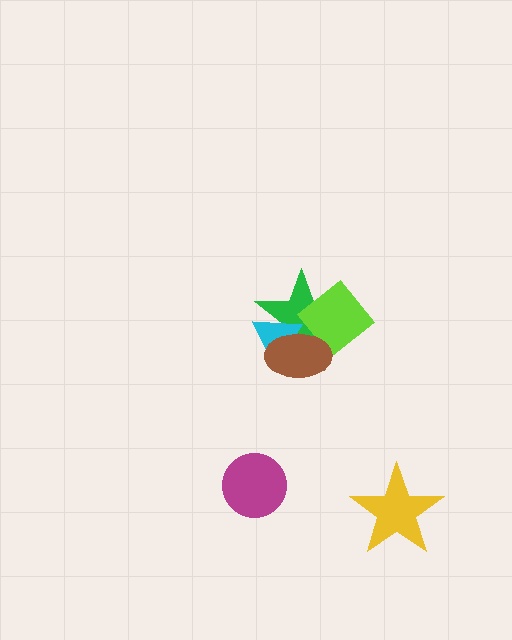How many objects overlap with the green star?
3 objects overlap with the green star.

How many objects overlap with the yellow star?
0 objects overlap with the yellow star.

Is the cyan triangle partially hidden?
Yes, it is partially covered by another shape.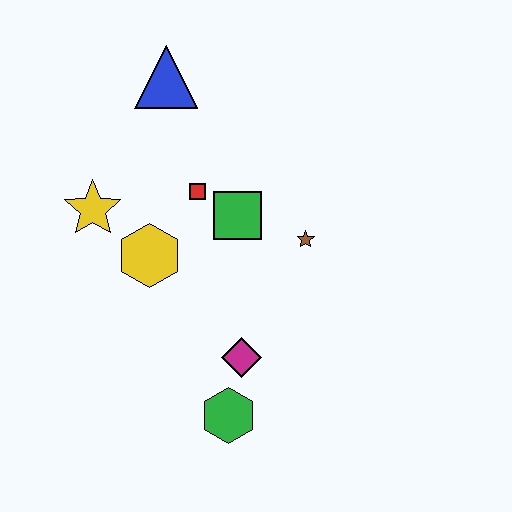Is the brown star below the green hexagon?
No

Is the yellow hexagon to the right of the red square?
No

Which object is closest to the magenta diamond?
The green hexagon is closest to the magenta diamond.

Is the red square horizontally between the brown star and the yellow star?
Yes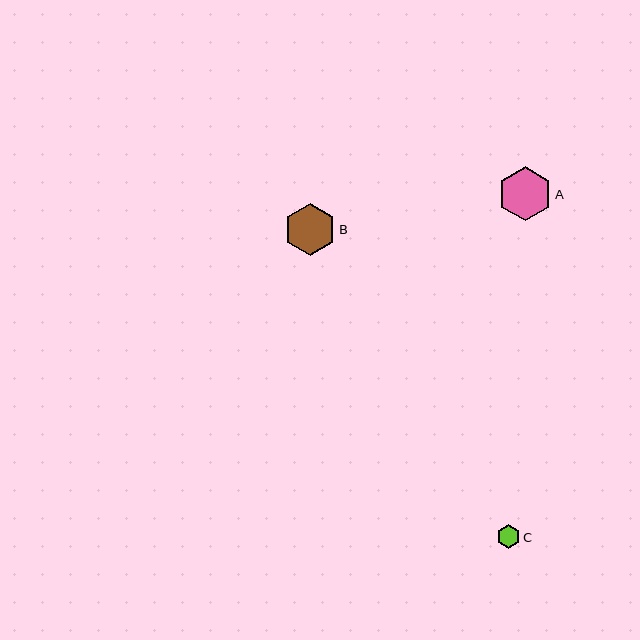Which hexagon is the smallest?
Hexagon C is the smallest with a size of approximately 24 pixels.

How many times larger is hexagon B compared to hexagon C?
Hexagon B is approximately 2.2 times the size of hexagon C.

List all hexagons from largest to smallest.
From largest to smallest: A, B, C.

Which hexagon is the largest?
Hexagon A is the largest with a size of approximately 54 pixels.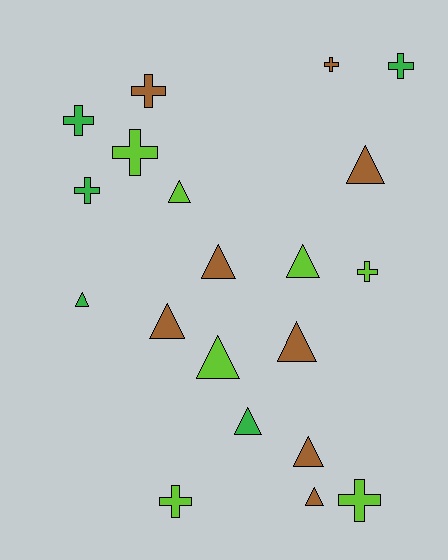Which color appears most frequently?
Brown, with 8 objects.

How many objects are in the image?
There are 20 objects.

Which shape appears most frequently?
Triangle, with 11 objects.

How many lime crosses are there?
There are 4 lime crosses.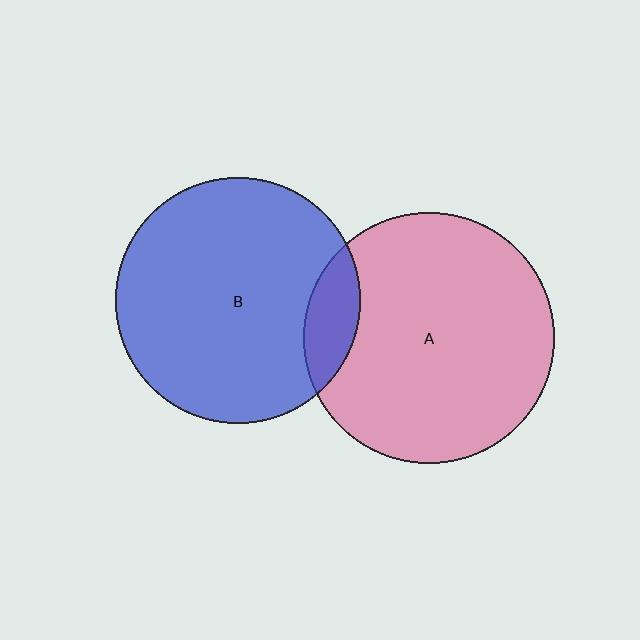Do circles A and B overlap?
Yes.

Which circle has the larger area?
Circle A (pink).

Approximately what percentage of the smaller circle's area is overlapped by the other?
Approximately 10%.